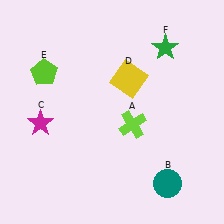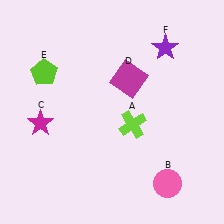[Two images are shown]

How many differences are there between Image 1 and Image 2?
There are 3 differences between the two images.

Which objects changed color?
B changed from teal to pink. D changed from yellow to magenta. F changed from green to purple.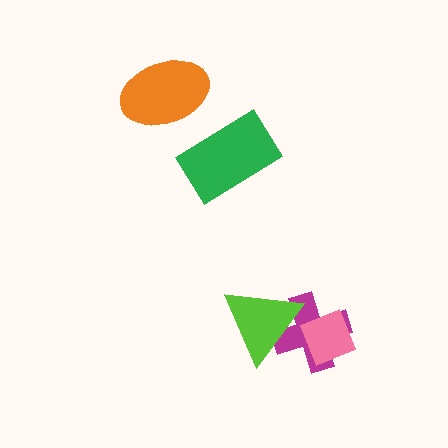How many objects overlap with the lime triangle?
2 objects overlap with the lime triangle.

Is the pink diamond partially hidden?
Yes, it is partially covered by another shape.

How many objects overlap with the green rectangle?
0 objects overlap with the green rectangle.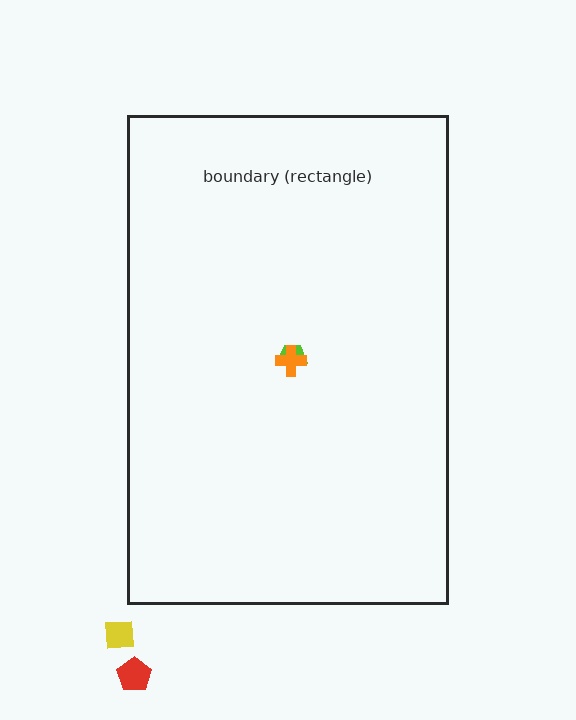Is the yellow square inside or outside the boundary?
Outside.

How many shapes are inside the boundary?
2 inside, 2 outside.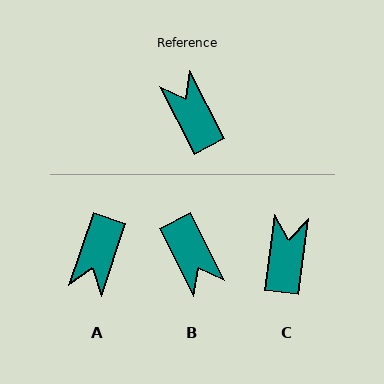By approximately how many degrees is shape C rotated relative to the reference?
Approximately 34 degrees clockwise.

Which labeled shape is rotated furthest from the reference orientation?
B, about 180 degrees away.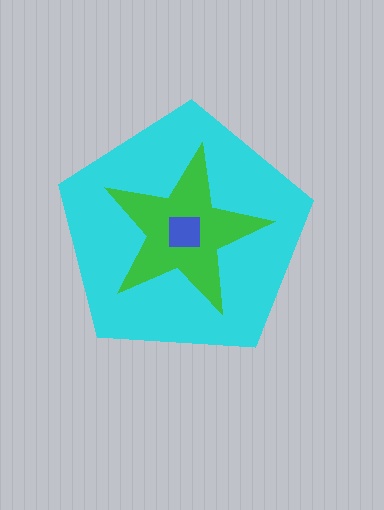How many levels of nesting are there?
3.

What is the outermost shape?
The cyan pentagon.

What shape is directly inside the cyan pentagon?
The green star.